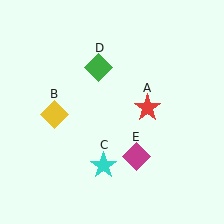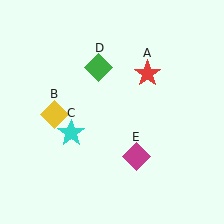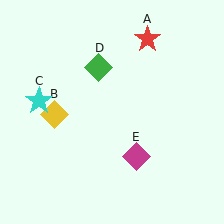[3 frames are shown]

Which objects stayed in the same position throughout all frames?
Yellow diamond (object B) and green diamond (object D) and magenta diamond (object E) remained stationary.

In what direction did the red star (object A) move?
The red star (object A) moved up.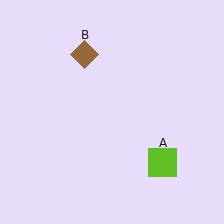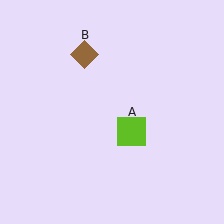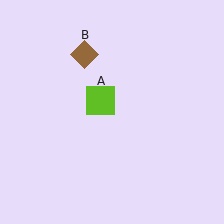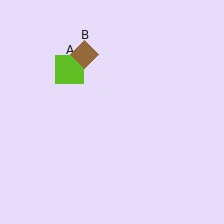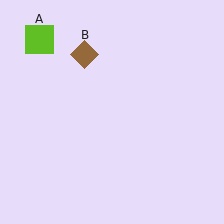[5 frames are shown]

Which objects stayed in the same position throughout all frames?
Brown diamond (object B) remained stationary.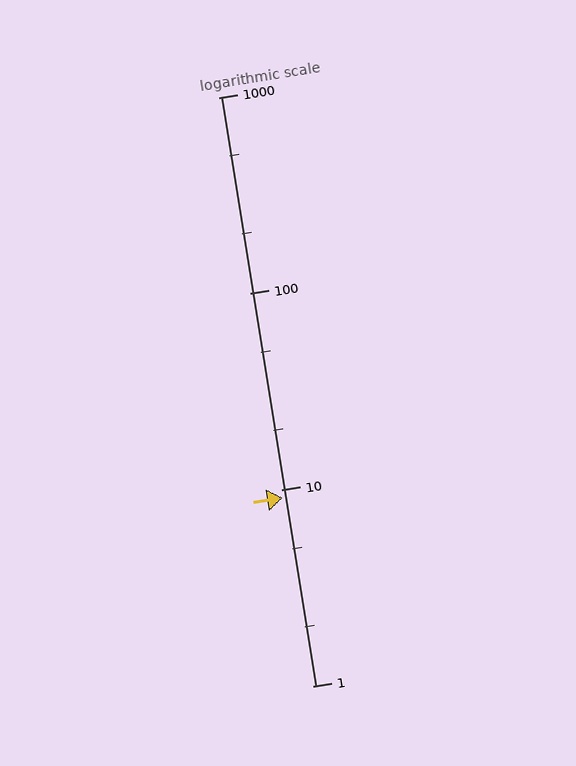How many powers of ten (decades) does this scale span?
The scale spans 3 decades, from 1 to 1000.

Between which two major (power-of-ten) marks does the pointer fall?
The pointer is between 1 and 10.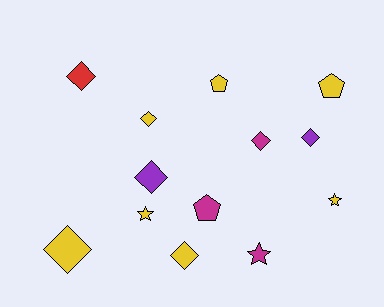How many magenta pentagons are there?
There is 1 magenta pentagon.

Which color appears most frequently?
Yellow, with 7 objects.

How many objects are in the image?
There are 13 objects.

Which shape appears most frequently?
Diamond, with 7 objects.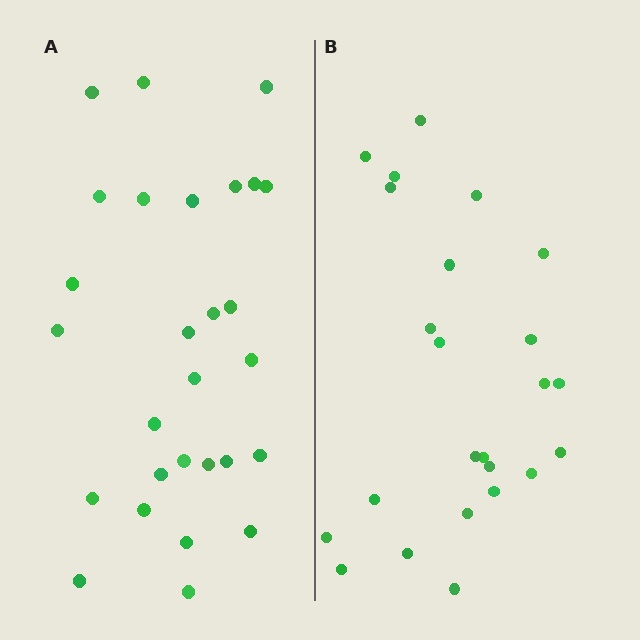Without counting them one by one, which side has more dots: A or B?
Region A (the left region) has more dots.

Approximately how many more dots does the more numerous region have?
Region A has about 4 more dots than region B.